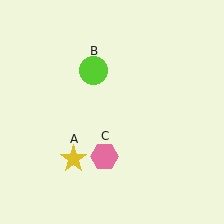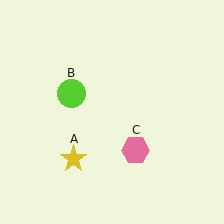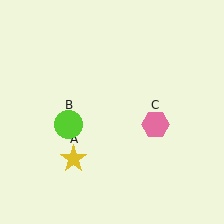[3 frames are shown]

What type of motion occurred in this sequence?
The lime circle (object B), pink hexagon (object C) rotated counterclockwise around the center of the scene.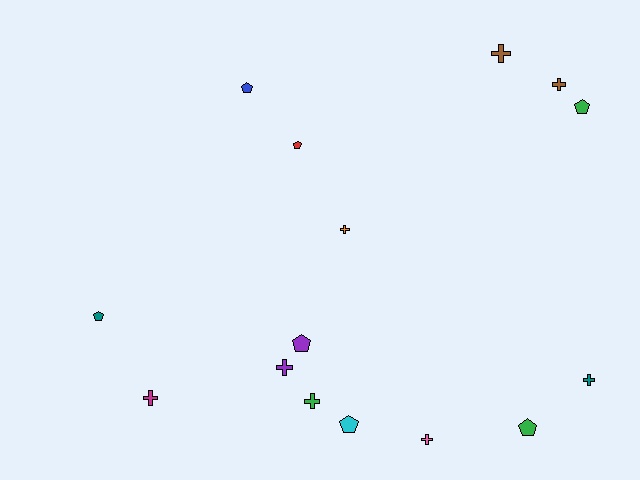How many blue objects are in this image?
There is 1 blue object.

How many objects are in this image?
There are 15 objects.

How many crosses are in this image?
There are 8 crosses.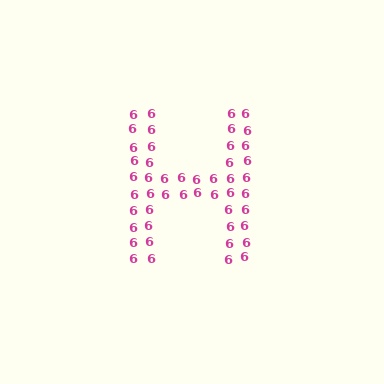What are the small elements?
The small elements are digit 6's.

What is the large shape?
The large shape is the letter H.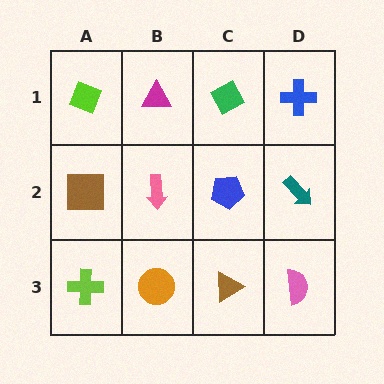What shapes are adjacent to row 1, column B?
A pink arrow (row 2, column B), a lime diamond (row 1, column A), a green diamond (row 1, column C).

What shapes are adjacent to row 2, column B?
A magenta triangle (row 1, column B), an orange circle (row 3, column B), a brown square (row 2, column A), a blue pentagon (row 2, column C).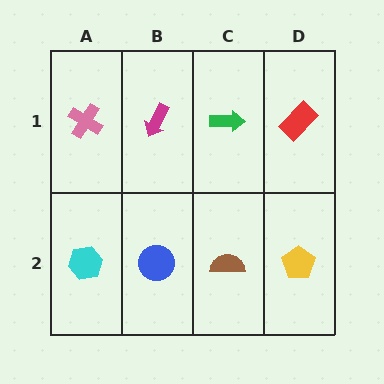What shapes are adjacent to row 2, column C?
A green arrow (row 1, column C), a blue circle (row 2, column B), a yellow pentagon (row 2, column D).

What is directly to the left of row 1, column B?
A pink cross.